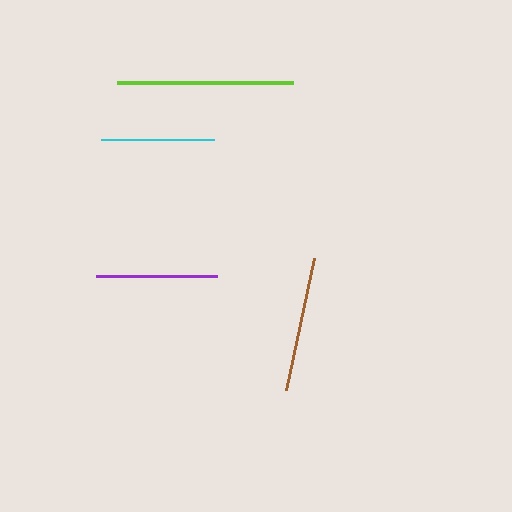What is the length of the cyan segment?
The cyan segment is approximately 113 pixels long.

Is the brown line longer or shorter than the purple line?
The brown line is longer than the purple line.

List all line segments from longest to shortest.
From longest to shortest: lime, brown, purple, cyan.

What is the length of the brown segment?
The brown segment is approximately 135 pixels long.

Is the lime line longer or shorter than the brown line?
The lime line is longer than the brown line.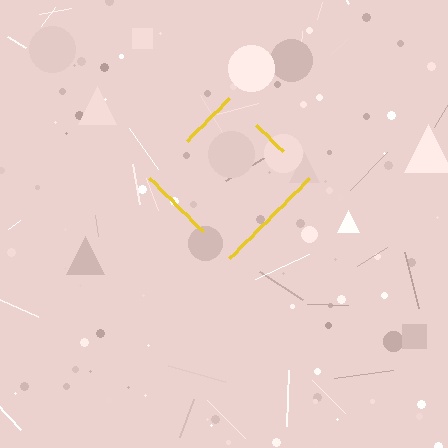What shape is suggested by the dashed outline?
The dashed outline suggests a diamond.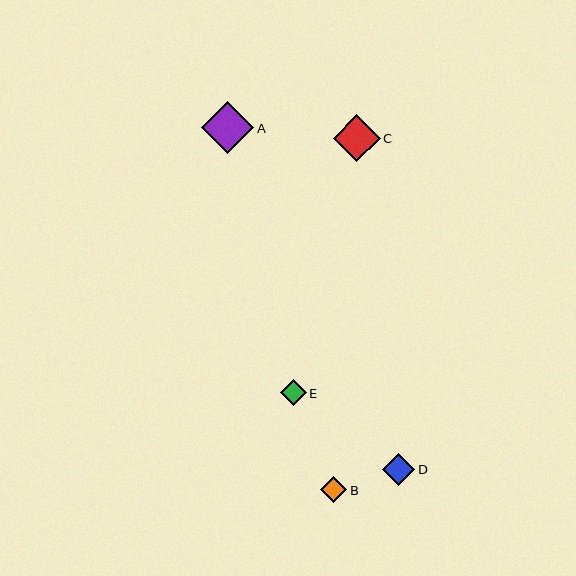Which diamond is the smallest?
Diamond E is the smallest with a size of approximately 26 pixels.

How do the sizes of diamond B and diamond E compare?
Diamond B and diamond E are approximately the same size.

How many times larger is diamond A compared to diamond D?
Diamond A is approximately 1.6 times the size of diamond D.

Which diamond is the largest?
Diamond A is the largest with a size of approximately 52 pixels.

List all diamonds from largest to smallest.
From largest to smallest: A, C, D, B, E.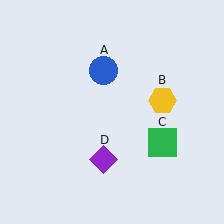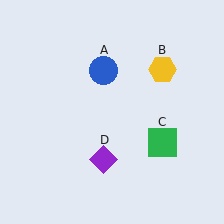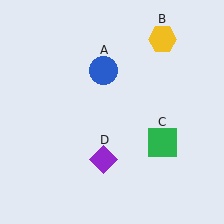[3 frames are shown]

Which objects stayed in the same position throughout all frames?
Blue circle (object A) and green square (object C) and purple diamond (object D) remained stationary.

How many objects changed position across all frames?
1 object changed position: yellow hexagon (object B).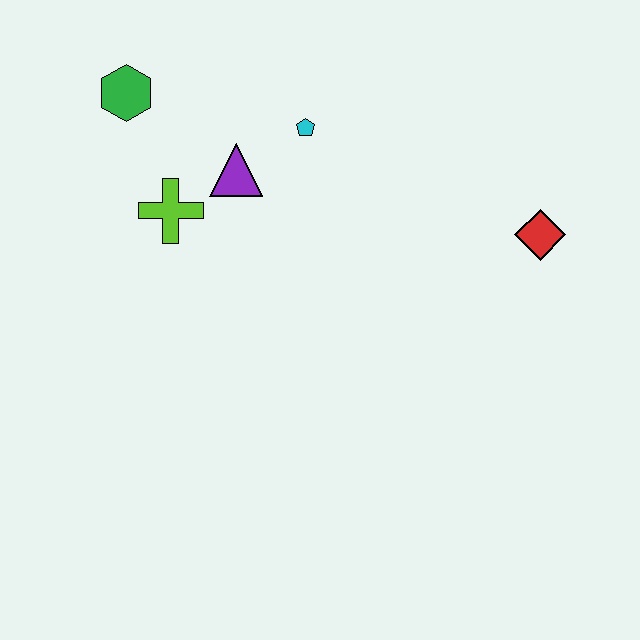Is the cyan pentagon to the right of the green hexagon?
Yes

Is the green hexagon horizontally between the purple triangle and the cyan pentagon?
No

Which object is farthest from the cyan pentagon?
The red diamond is farthest from the cyan pentagon.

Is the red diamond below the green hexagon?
Yes